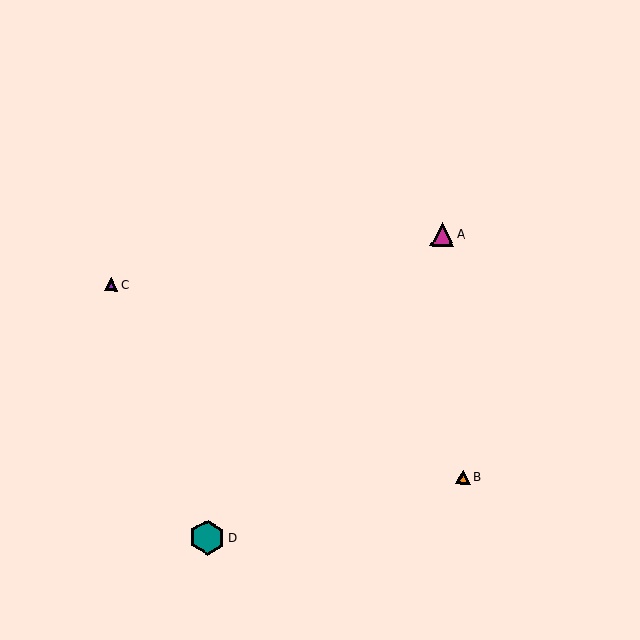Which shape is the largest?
The teal hexagon (labeled D) is the largest.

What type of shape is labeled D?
Shape D is a teal hexagon.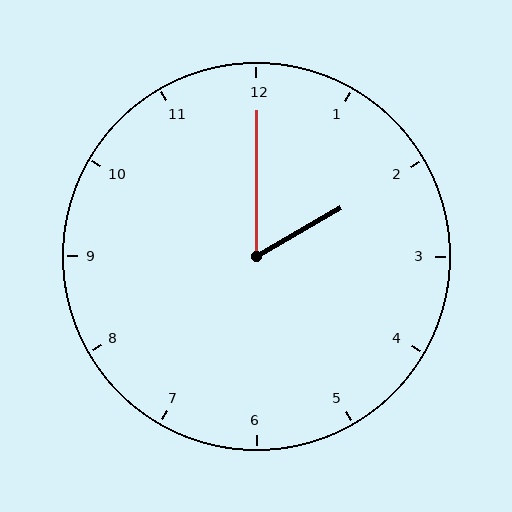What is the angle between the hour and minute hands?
Approximately 60 degrees.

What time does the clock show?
2:00.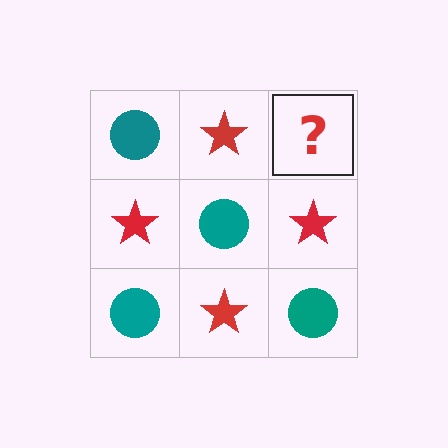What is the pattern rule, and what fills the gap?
The rule is that it alternates teal circle and red star in a checkerboard pattern. The gap should be filled with a teal circle.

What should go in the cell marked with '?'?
The missing cell should contain a teal circle.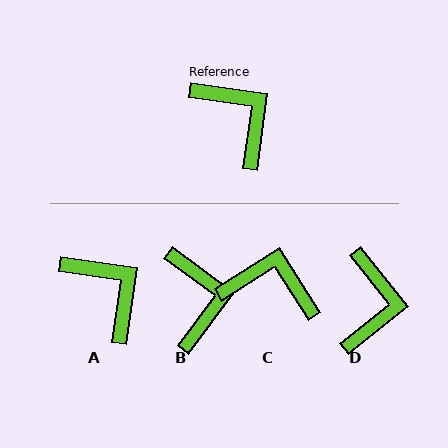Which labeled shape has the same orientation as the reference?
A.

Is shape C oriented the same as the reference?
No, it is off by about 41 degrees.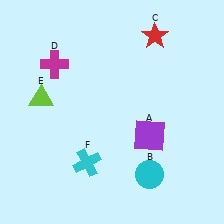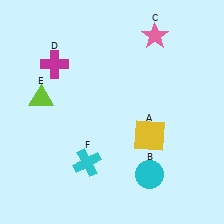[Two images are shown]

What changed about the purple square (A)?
In Image 1, A is purple. In Image 2, it changed to yellow.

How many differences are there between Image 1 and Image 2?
There are 2 differences between the two images.